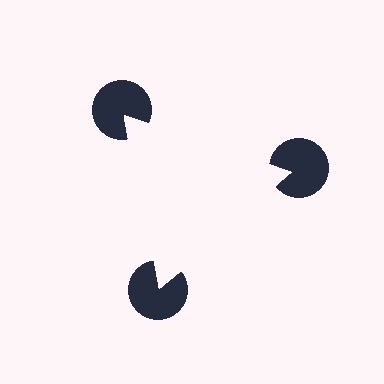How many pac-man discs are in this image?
There are 3 — one at each vertex of the illusory triangle.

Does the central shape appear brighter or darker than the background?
It typically appears slightly brighter than the background, even though no actual brightness change is drawn.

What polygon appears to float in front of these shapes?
An illusory triangle — its edges are inferred from the aligned wedge cuts in the pac-man discs, not physically drawn.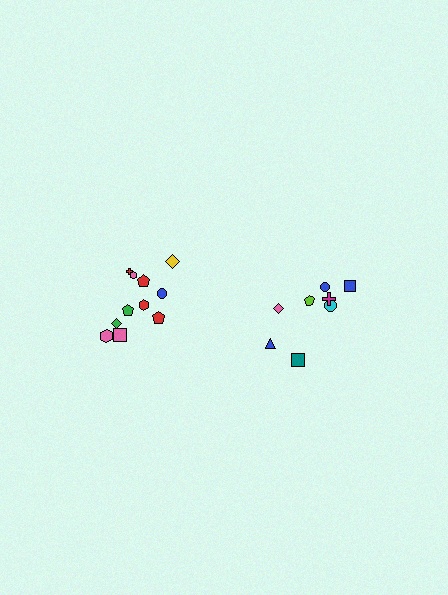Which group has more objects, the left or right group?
The left group.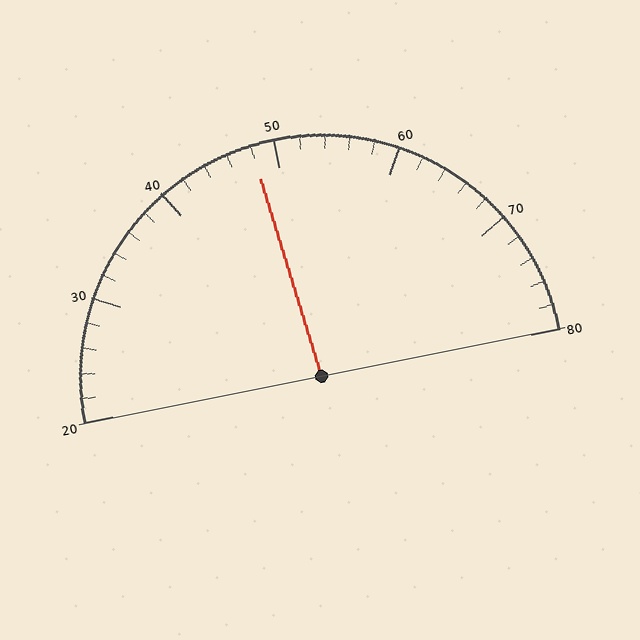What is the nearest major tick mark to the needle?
The nearest major tick mark is 50.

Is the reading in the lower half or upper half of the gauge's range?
The reading is in the lower half of the range (20 to 80).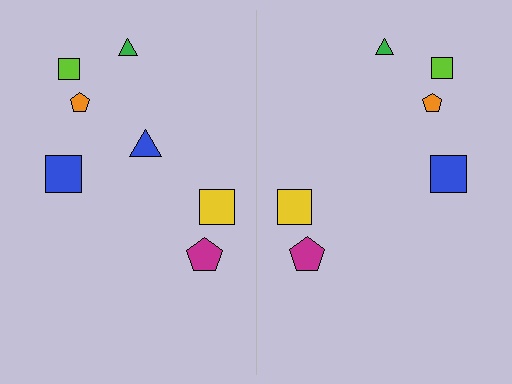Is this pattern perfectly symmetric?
No, the pattern is not perfectly symmetric. A blue triangle is missing from the right side.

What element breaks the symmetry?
A blue triangle is missing from the right side.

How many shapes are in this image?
There are 13 shapes in this image.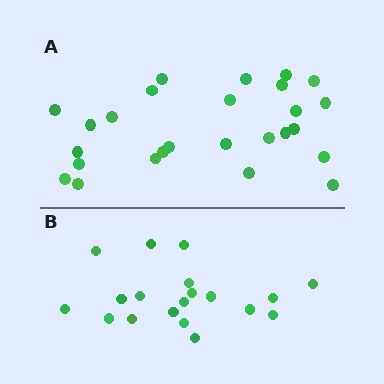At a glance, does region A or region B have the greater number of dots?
Region A (the top region) has more dots.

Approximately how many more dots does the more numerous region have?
Region A has roughly 8 or so more dots than region B.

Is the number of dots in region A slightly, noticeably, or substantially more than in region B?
Region A has noticeably more, but not dramatically so. The ratio is roughly 1.4 to 1.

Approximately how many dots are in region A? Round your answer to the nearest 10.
About 30 dots. (The exact count is 26, which rounds to 30.)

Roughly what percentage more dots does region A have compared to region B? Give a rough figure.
About 35% more.